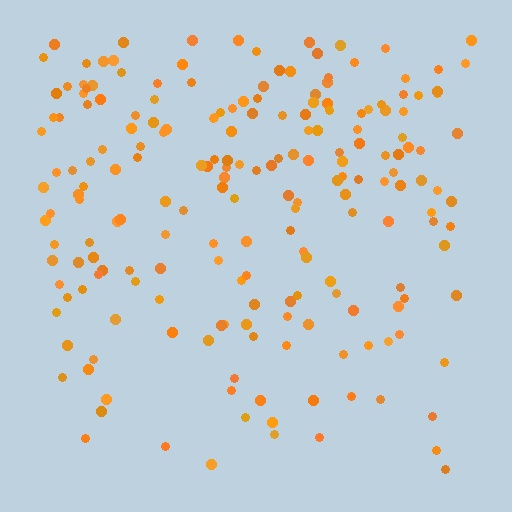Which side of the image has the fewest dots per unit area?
The bottom.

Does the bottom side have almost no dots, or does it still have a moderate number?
Still a moderate number, just noticeably fewer than the top.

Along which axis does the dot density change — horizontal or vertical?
Vertical.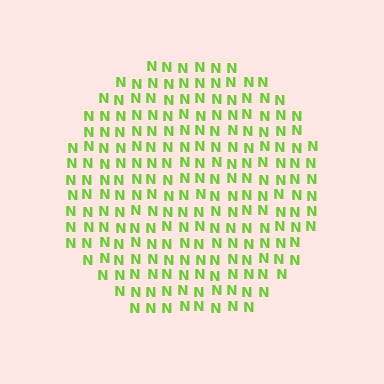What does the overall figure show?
The overall figure shows a circle.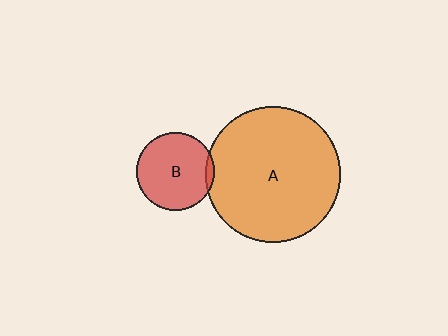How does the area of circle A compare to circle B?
Approximately 3.0 times.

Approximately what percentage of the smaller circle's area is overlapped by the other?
Approximately 5%.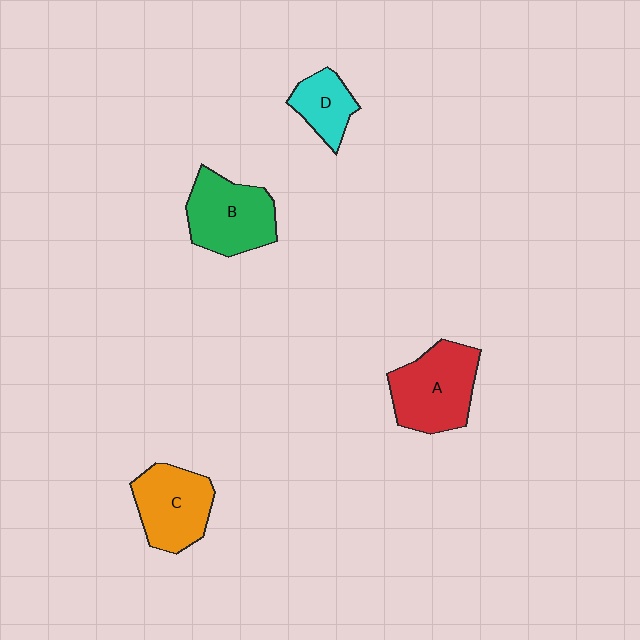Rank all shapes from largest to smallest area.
From largest to smallest: A (red), B (green), C (orange), D (cyan).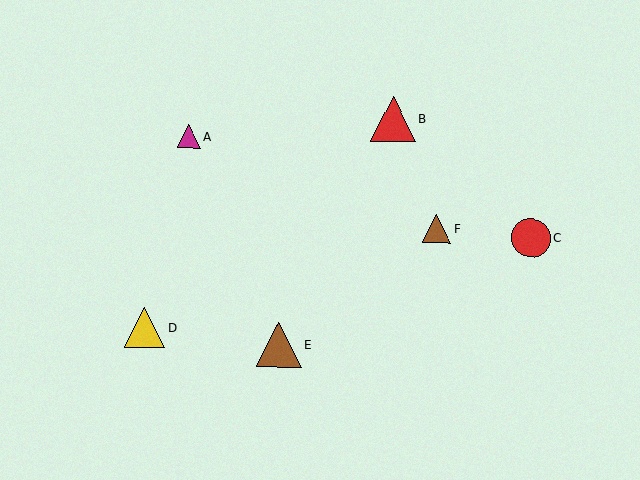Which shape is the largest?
The red triangle (labeled B) is the largest.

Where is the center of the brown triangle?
The center of the brown triangle is at (437, 229).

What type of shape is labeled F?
Shape F is a brown triangle.